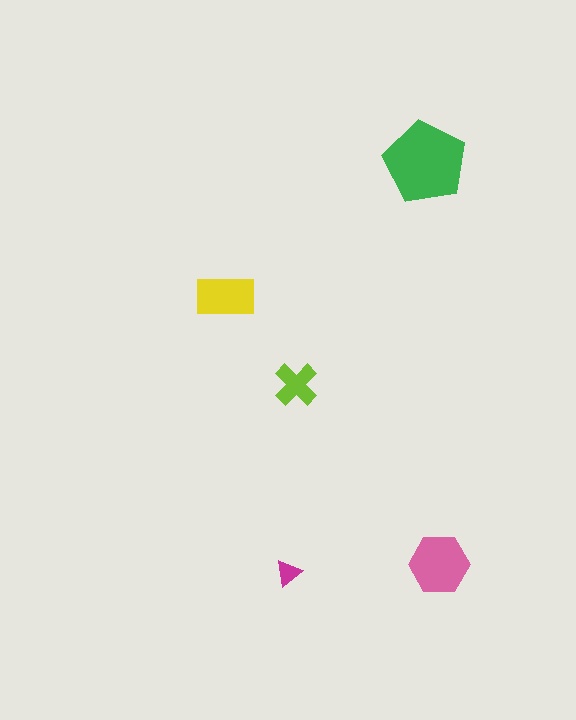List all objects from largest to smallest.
The green pentagon, the pink hexagon, the yellow rectangle, the lime cross, the magenta triangle.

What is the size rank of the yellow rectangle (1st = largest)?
3rd.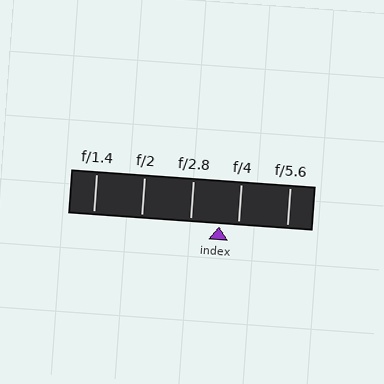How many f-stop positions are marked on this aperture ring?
There are 5 f-stop positions marked.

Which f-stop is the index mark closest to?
The index mark is closest to f/4.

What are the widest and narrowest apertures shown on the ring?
The widest aperture shown is f/1.4 and the narrowest is f/5.6.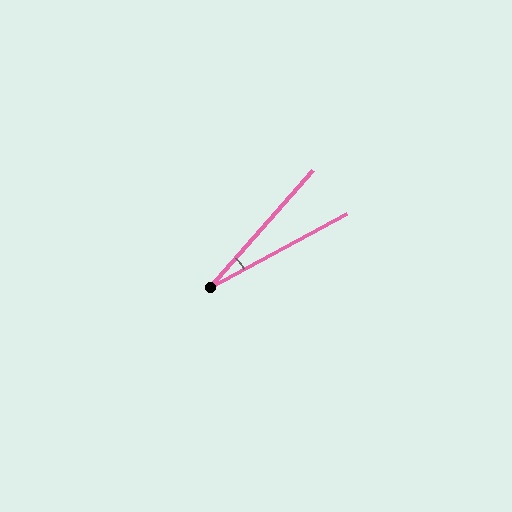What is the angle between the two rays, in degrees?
Approximately 20 degrees.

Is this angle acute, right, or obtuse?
It is acute.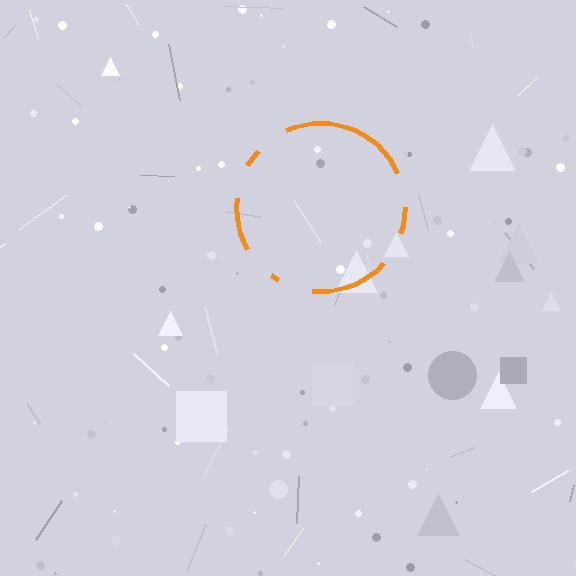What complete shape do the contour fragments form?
The contour fragments form a circle.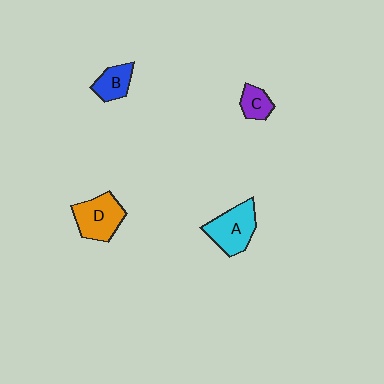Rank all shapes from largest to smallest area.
From largest to smallest: A (cyan), D (orange), B (blue), C (purple).